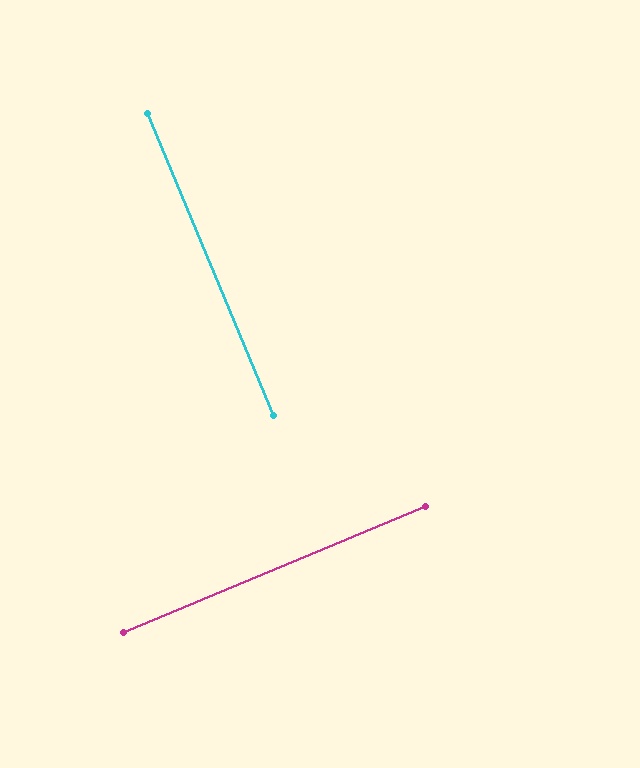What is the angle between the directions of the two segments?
Approximately 90 degrees.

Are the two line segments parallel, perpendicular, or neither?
Perpendicular — they meet at approximately 90°.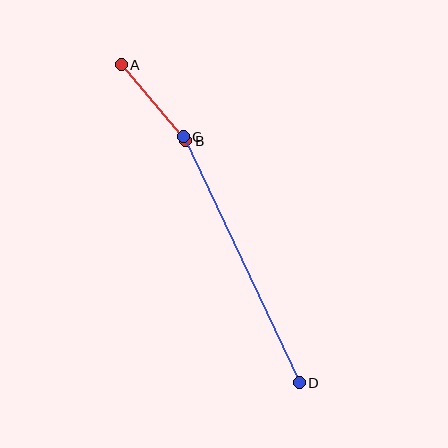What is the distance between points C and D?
The distance is approximately 272 pixels.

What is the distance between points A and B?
The distance is approximately 100 pixels.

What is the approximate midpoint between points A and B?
The midpoint is at approximately (153, 103) pixels.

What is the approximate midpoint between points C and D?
The midpoint is at approximately (241, 260) pixels.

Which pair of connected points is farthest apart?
Points C and D are farthest apart.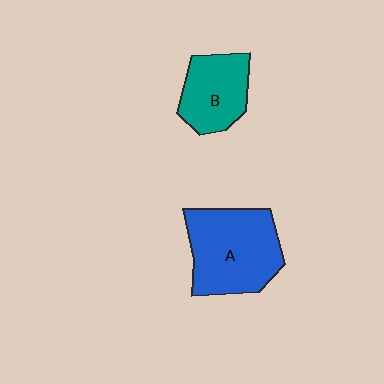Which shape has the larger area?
Shape A (blue).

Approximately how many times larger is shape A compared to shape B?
Approximately 1.6 times.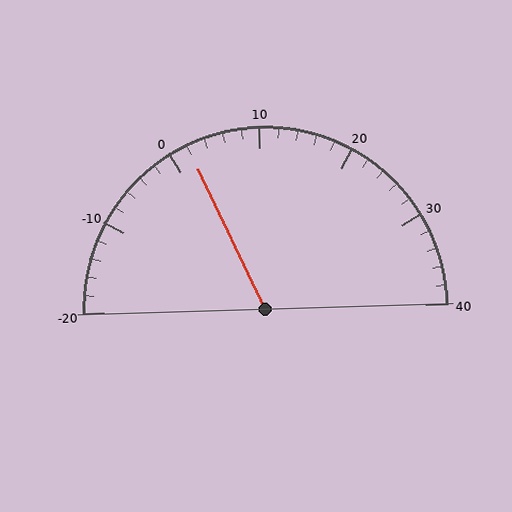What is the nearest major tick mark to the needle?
The nearest major tick mark is 0.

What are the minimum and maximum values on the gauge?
The gauge ranges from -20 to 40.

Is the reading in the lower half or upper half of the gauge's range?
The reading is in the lower half of the range (-20 to 40).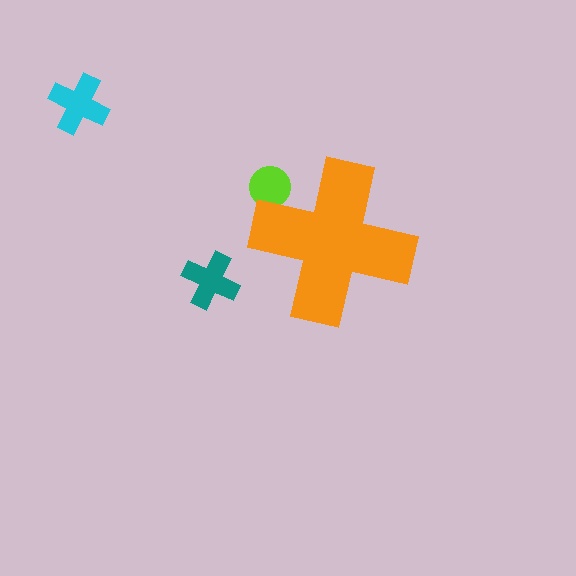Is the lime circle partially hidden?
Yes, the lime circle is partially hidden behind the orange cross.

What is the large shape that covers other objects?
An orange cross.